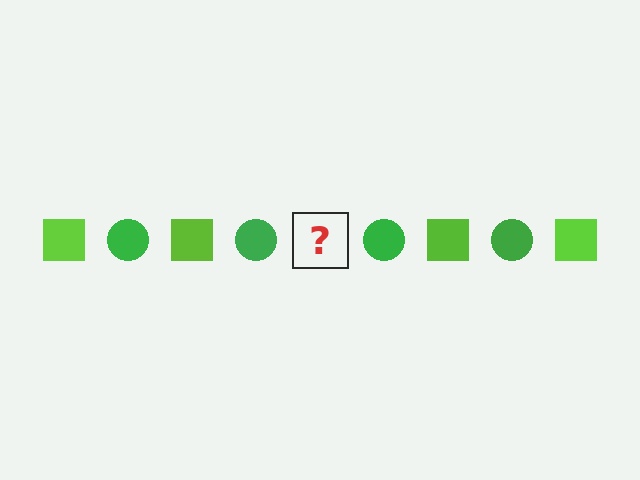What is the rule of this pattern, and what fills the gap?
The rule is that the pattern alternates between lime square and green circle. The gap should be filled with a lime square.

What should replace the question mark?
The question mark should be replaced with a lime square.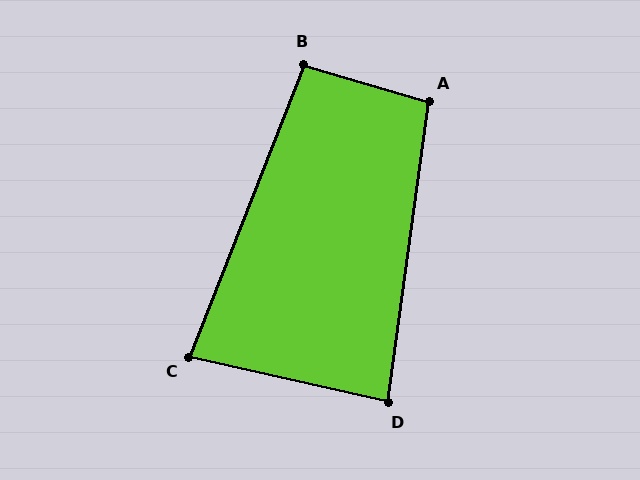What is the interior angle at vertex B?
Approximately 95 degrees (approximately right).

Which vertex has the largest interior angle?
A, at approximately 99 degrees.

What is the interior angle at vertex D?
Approximately 85 degrees (approximately right).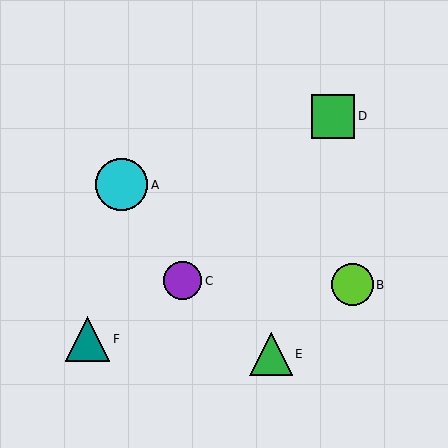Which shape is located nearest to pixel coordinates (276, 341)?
The green triangle (labeled E) at (271, 354) is nearest to that location.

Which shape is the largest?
The cyan circle (labeled A) is the largest.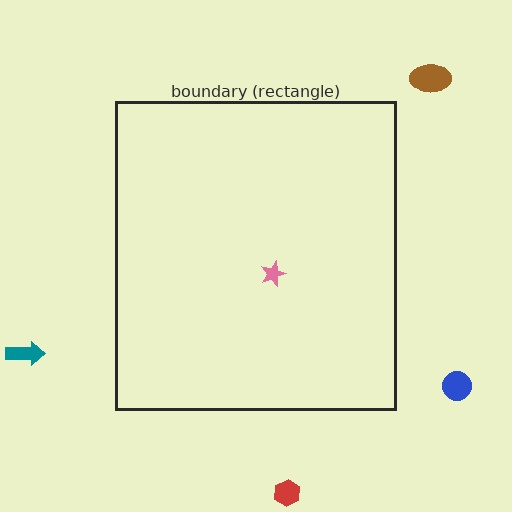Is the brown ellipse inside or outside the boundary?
Outside.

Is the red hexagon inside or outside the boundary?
Outside.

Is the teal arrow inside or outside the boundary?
Outside.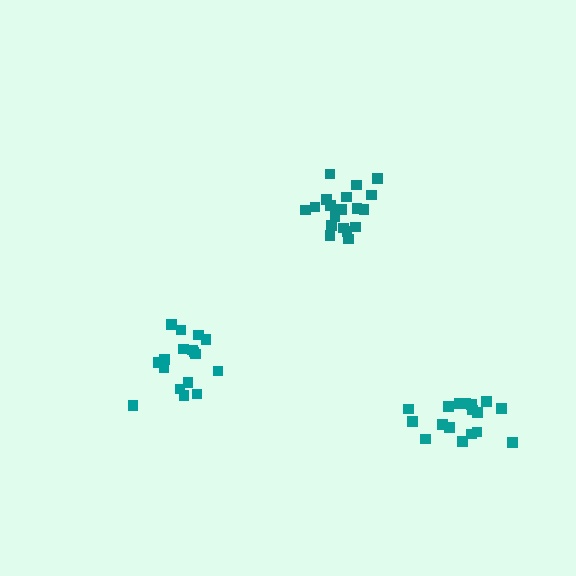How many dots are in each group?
Group 1: 17 dots, Group 2: 20 dots, Group 3: 17 dots (54 total).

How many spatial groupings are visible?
There are 3 spatial groupings.